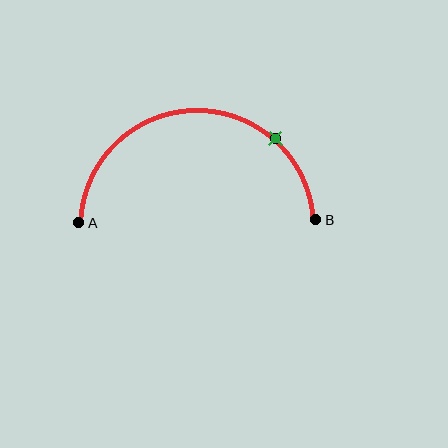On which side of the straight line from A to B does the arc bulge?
The arc bulges above the straight line connecting A and B.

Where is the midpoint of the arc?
The arc midpoint is the point on the curve farthest from the straight line joining A and B. It sits above that line.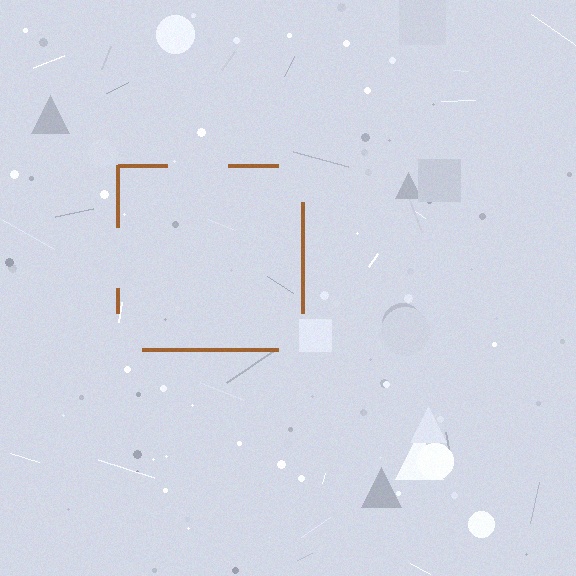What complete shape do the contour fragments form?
The contour fragments form a square.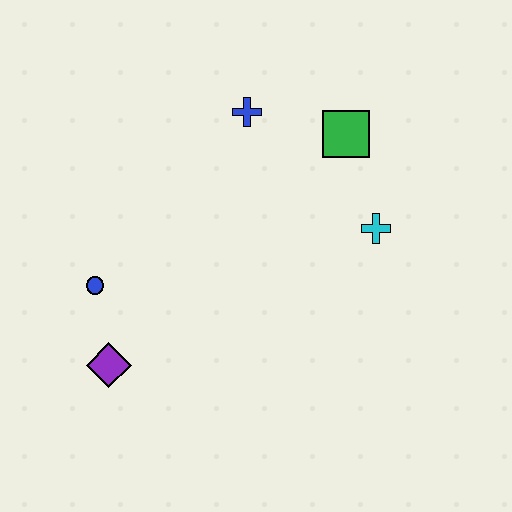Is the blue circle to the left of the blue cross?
Yes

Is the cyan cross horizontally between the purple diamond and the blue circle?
No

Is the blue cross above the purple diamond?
Yes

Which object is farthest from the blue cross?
The purple diamond is farthest from the blue cross.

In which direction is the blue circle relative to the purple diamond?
The blue circle is above the purple diamond.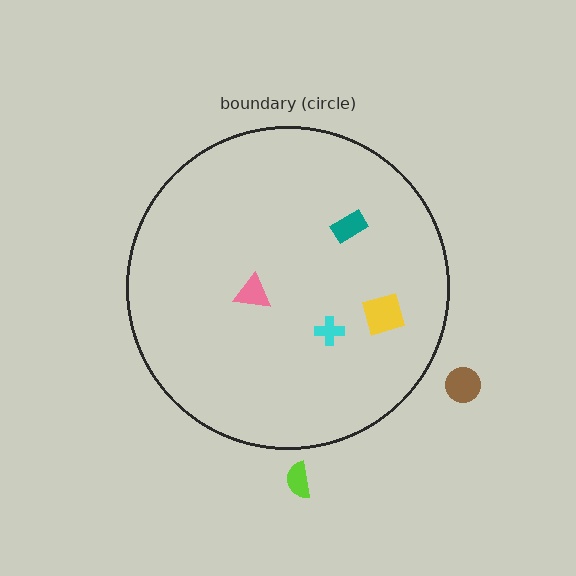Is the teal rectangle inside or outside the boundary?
Inside.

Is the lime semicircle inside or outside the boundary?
Outside.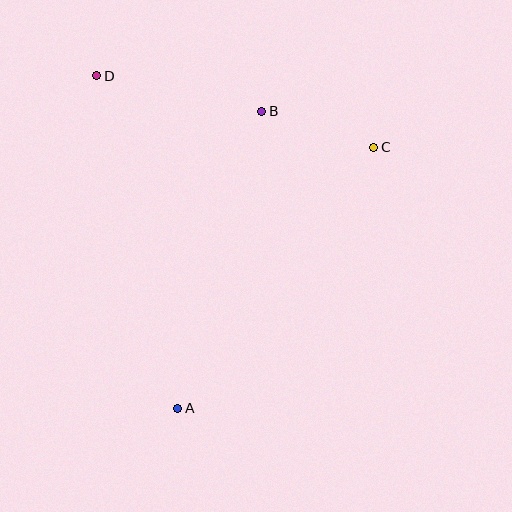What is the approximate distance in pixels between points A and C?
The distance between A and C is approximately 326 pixels.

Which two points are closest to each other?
Points B and C are closest to each other.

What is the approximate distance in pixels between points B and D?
The distance between B and D is approximately 168 pixels.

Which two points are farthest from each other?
Points A and D are farthest from each other.